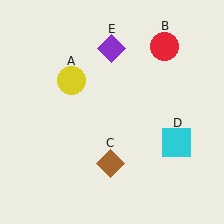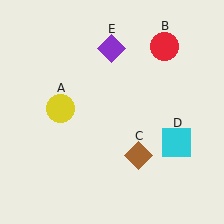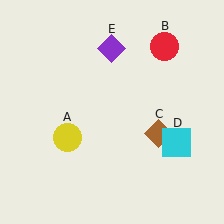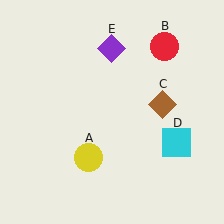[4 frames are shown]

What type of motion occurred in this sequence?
The yellow circle (object A), brown diamond (object C) rotated counterclockwise around the center of the scene.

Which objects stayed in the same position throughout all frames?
Red circle (object B) and cyan square (object D) and purple diamond (object E) remained stationary.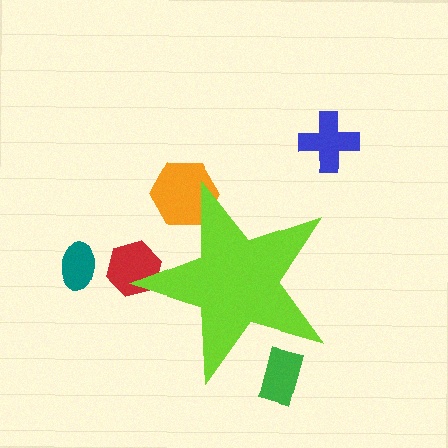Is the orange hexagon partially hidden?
Yes, the orange hexagon is partially hidden behind the lime star.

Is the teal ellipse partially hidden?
No, the teal ellipse is fully visible.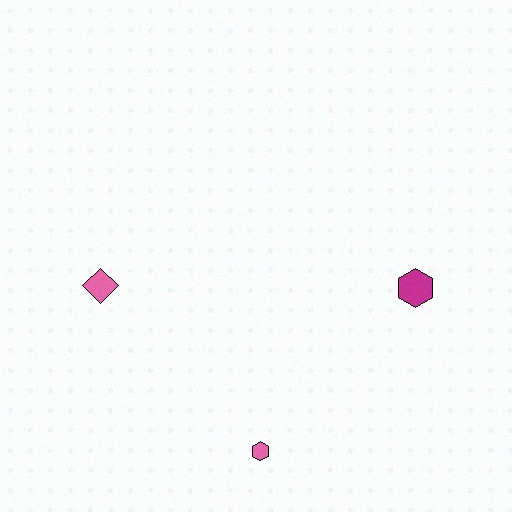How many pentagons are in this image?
There are no pentagons.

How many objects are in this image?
There are 3 objects.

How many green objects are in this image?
There are no green objects.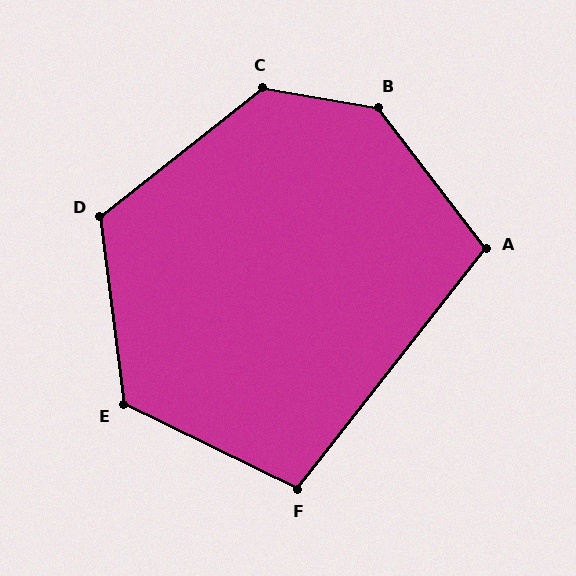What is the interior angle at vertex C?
Approximately 132 degrees (obtuse).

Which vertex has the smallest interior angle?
F, at approximately 102 degrees.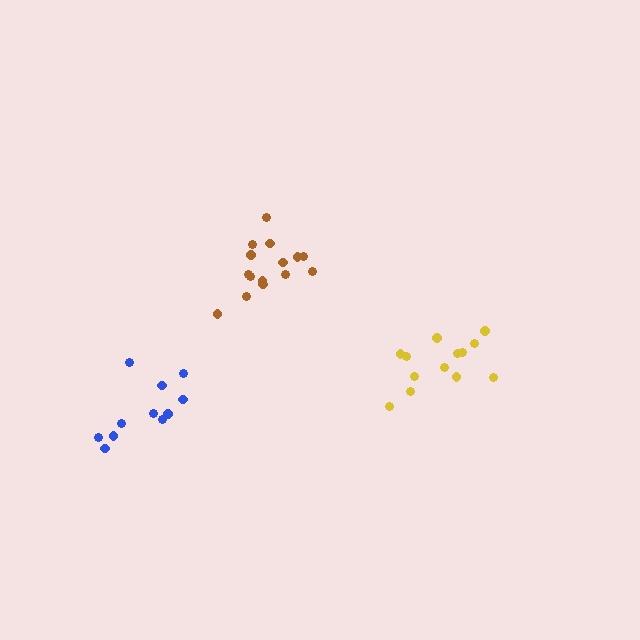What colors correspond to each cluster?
The clusters are colored: brown, yellow, blue.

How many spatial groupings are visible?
There are 3 spatial groupings.